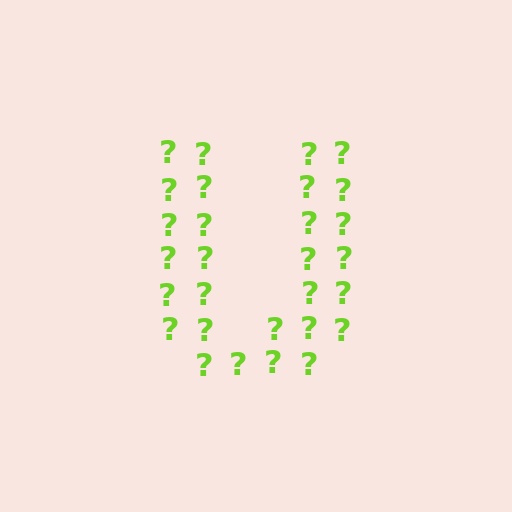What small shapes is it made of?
It is made of small question marks.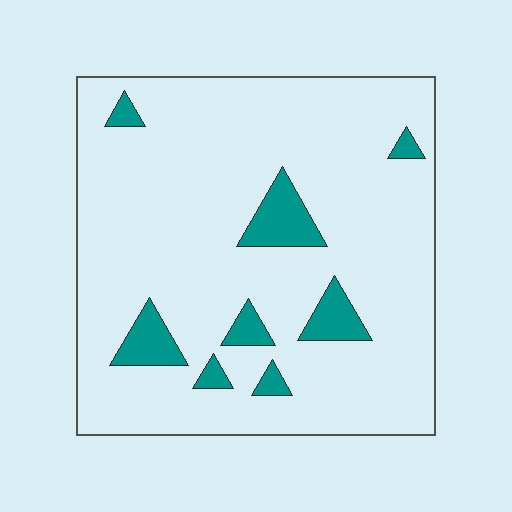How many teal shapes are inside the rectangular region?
8.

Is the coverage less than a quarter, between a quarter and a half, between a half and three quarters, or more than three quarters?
Less than a quarter.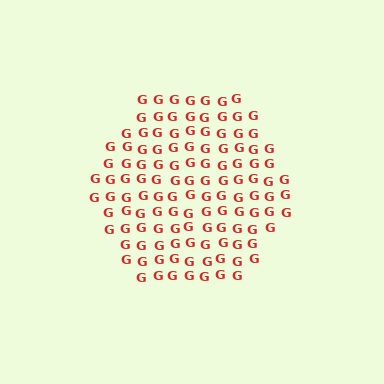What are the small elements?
The small elements are letter G's.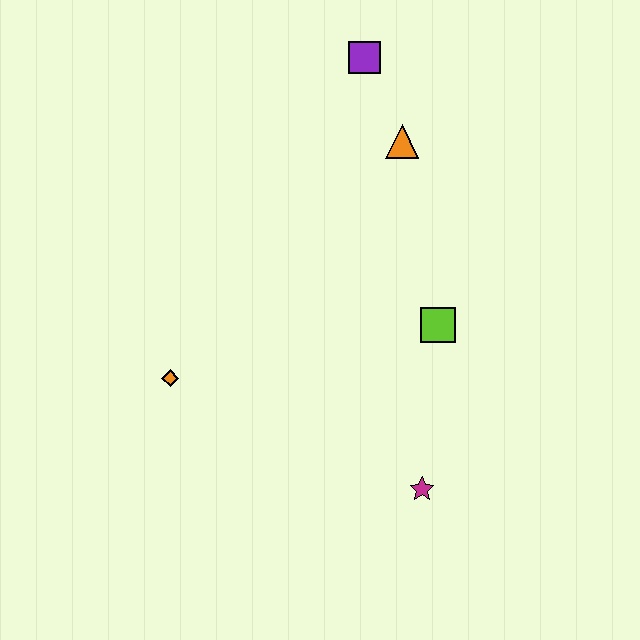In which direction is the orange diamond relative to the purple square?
The orange diamond is below the purple square.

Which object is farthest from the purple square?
The magenta star is farthest from the purple square.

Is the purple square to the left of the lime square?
Yes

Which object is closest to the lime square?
The magenta star is closest to the lime square.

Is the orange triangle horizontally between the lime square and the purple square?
Yes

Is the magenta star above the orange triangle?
No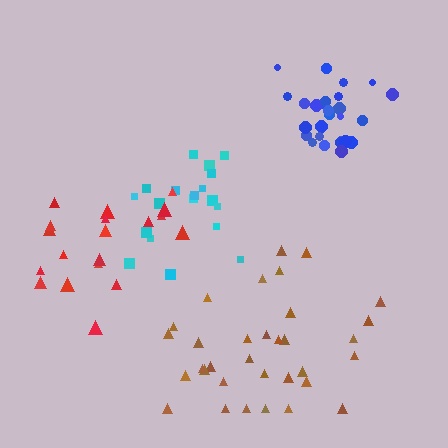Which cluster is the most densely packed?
Blue.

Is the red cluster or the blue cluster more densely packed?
Blue.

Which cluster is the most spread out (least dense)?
Brown.